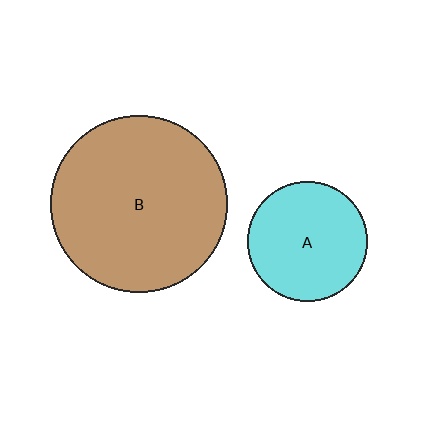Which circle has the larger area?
Circle B (brown).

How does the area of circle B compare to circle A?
Approximately 2.1 times.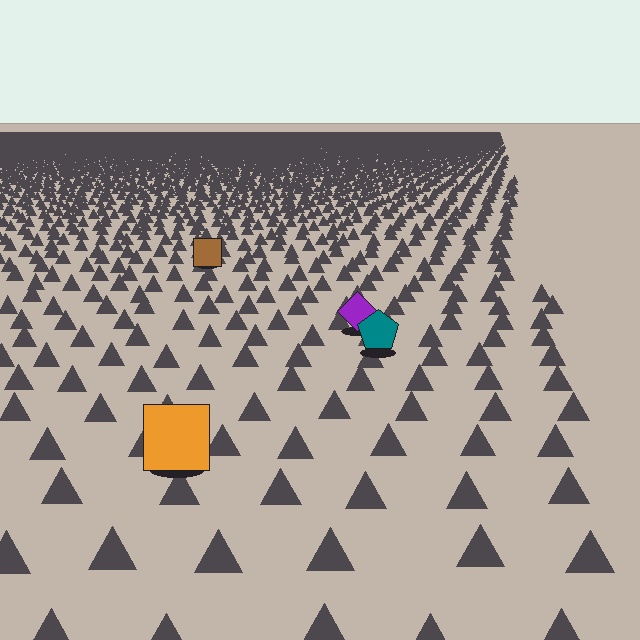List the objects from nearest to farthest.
From nearest to farthest: the orange square, the teal pentagon, the purple diamond, the brown square.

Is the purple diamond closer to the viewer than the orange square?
No. The orange square is closer — you can tell from the texture gradient: the ground texture is coarser near it.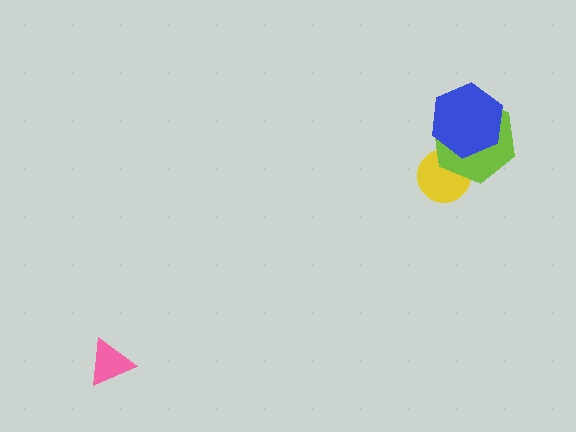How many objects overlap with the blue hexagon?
1 object overlaps with the blue hexagon.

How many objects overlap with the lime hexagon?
2 objects overlap with the lime hexagon.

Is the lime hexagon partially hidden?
Yes, it is partially covered by another shape.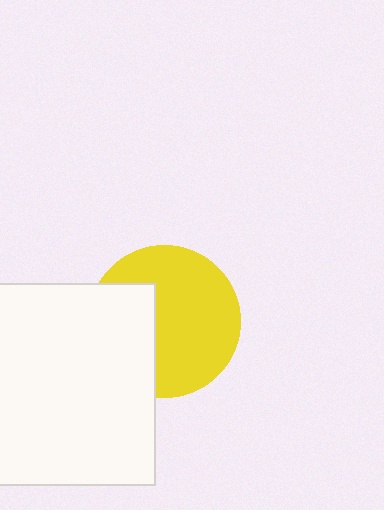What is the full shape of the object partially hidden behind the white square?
The partially hidden object is a yellow circle.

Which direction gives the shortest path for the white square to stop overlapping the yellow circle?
Moving left gives the shortest separation.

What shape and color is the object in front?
The object in front is a white square.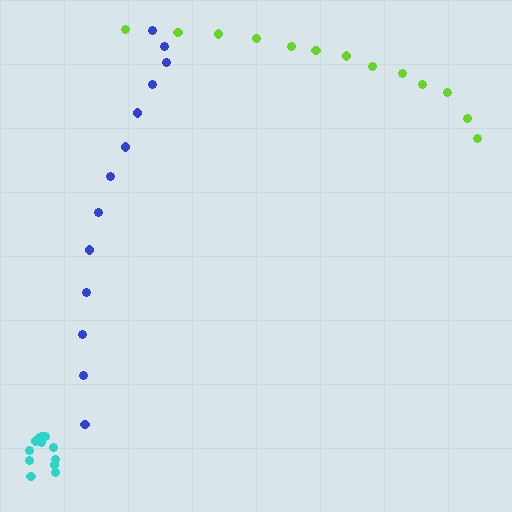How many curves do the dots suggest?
There are 3 distinct paths.